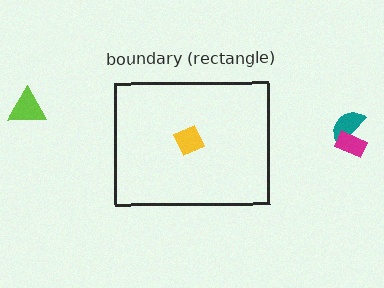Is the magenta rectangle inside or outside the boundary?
Outside.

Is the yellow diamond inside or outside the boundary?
Inside.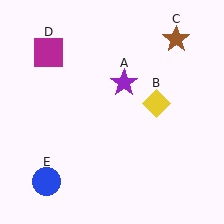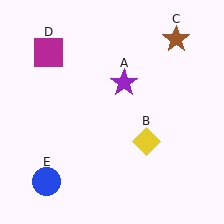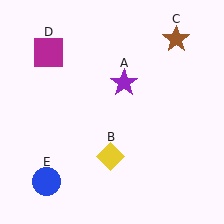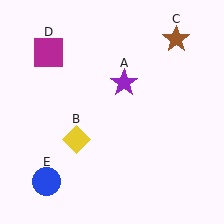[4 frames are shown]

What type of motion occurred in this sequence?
The yellow diamond (object B) rotated clockwise around the center of the scene.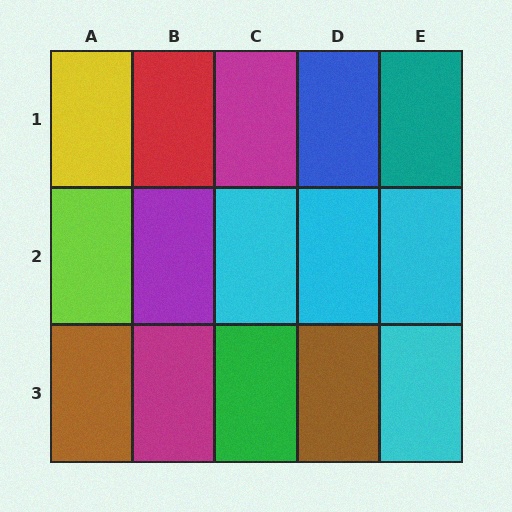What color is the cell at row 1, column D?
Blue.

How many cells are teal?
1 cell is teal.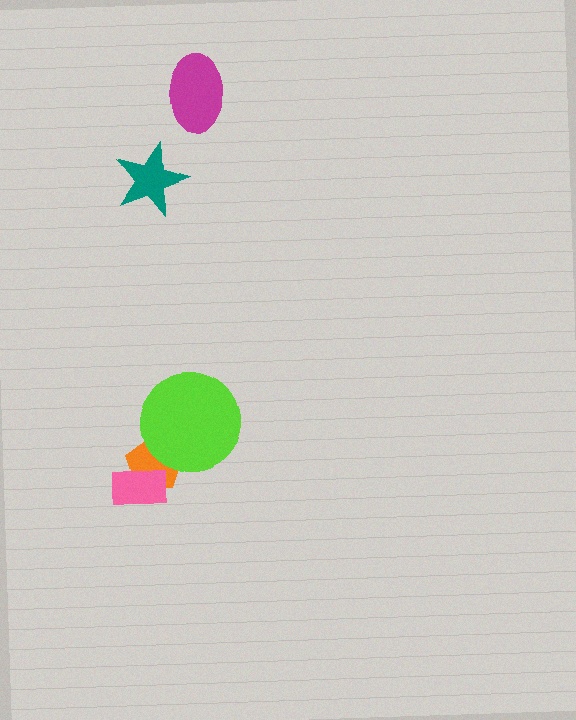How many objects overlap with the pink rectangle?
1 object overlaps with the pink rectangle.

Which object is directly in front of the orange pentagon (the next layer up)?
The lime circle is directly in front of the orange pentagon.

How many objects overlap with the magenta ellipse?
0 objects overlap with the magenta ellipse.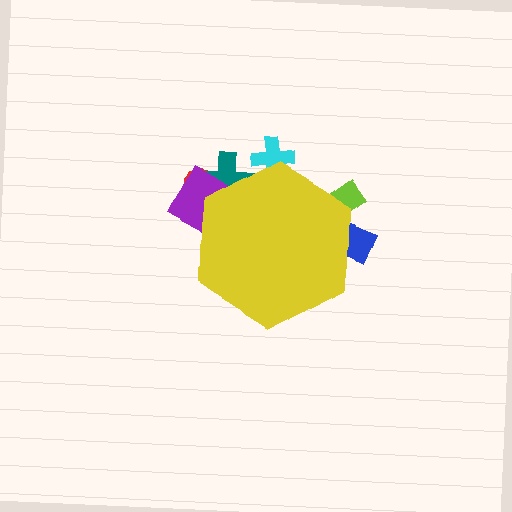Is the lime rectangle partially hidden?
Yes, the lime rectangle is partially hidden behind the yellow hexagon.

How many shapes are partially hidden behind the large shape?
6 shapes are partially hidden.